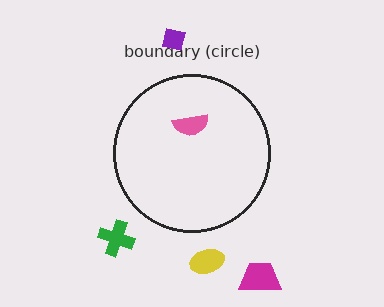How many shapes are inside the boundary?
1 inside, 4 outside.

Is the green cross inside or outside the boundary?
Outside.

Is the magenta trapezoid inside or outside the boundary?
Outside.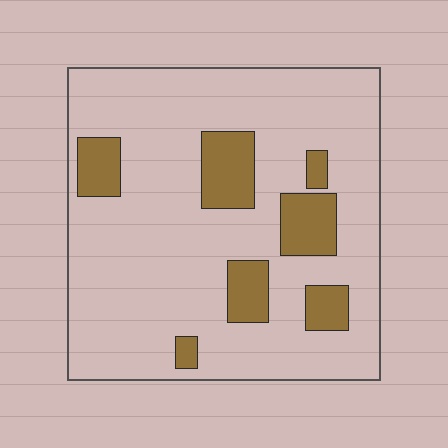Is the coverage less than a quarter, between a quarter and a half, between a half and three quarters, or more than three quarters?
Less than a quarter.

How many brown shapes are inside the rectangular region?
7.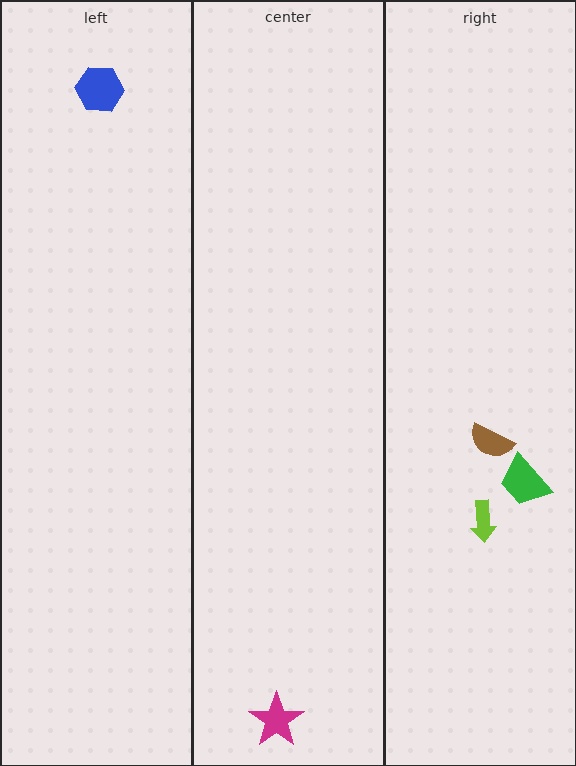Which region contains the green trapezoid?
The right region.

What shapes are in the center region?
The magenta star.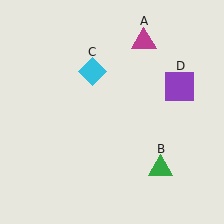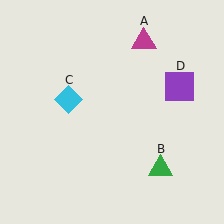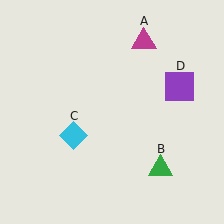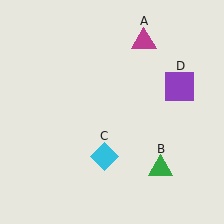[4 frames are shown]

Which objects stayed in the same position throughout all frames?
Magenta triangle (object A) and green triangle (object B) and purple square (object D) remained stationary.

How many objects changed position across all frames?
1 object changed position: cyan diamond (object C).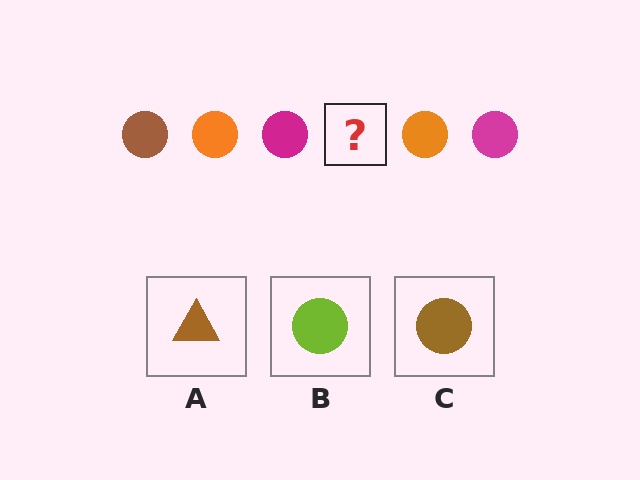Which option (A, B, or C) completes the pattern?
C.